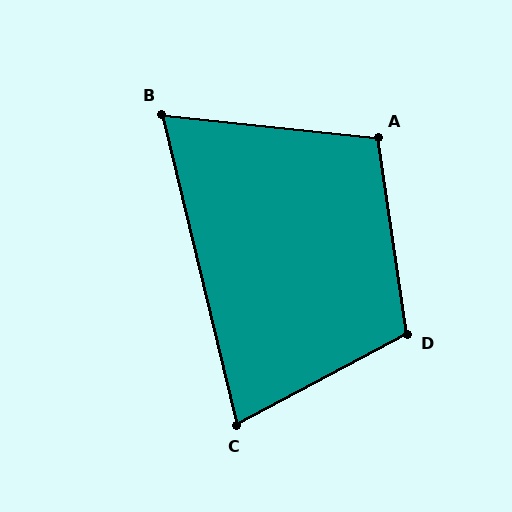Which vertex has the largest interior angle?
D, at approximately 110 degrees.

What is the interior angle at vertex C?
Approximately 76 degrees (acute).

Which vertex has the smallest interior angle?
B, at approximately 70 degrees.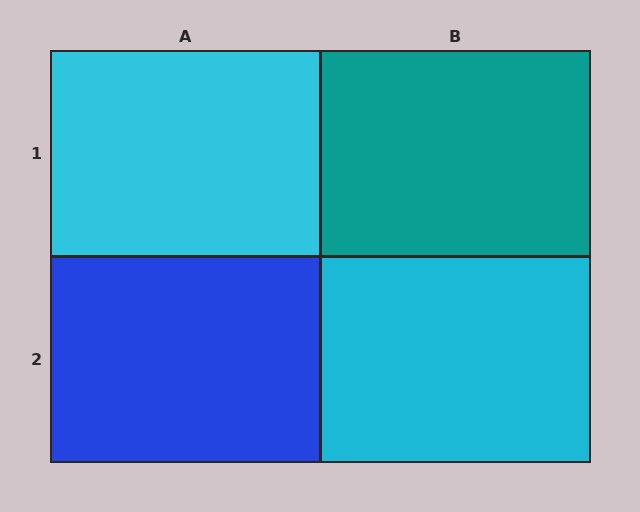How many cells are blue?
1 cell is blue.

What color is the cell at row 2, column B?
Cyan.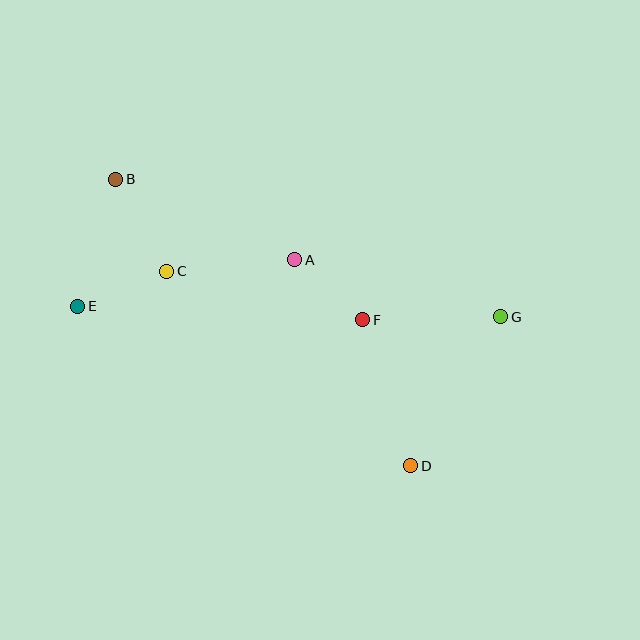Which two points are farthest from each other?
Points E and G are farthest from each other.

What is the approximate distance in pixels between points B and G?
The distance between B and G is approximately 409 pixels.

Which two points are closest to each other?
Points A and F are closest to each other.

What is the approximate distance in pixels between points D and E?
The distance between D and E is approximately 369 pixels.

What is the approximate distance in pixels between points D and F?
The distance between D and F is approximately 153 pixels.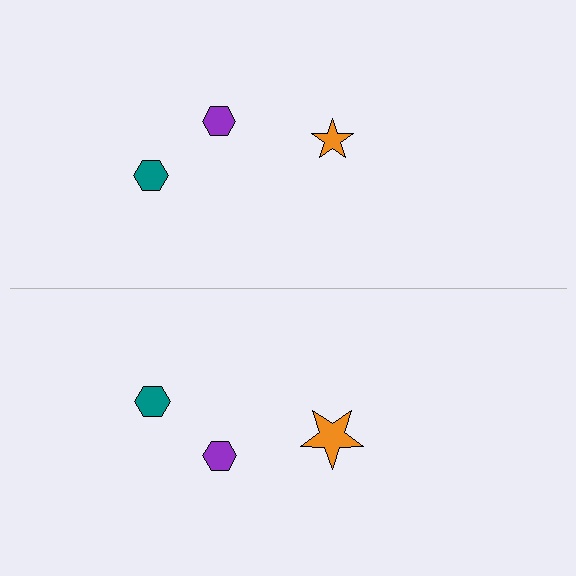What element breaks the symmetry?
The orange star on the bottom side has a different size than its mirror counterpart.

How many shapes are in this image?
There are 6 shapes in this image.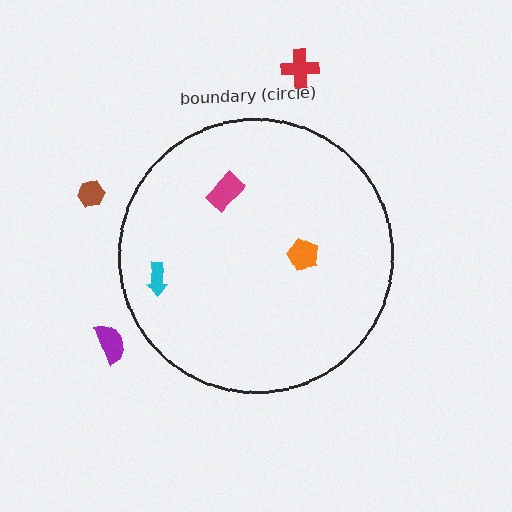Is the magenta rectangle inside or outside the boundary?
Inside.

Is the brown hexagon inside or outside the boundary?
Outside.